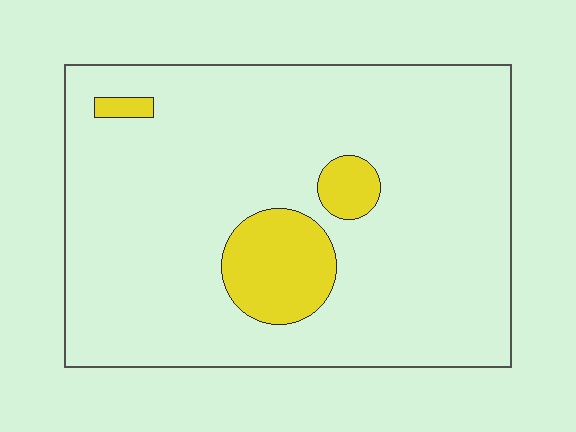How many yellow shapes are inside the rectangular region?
3.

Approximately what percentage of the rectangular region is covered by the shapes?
Approximately 10%.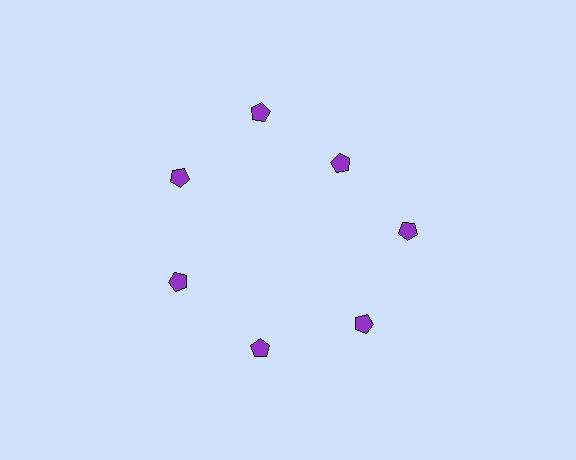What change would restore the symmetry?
The symmetry would be restored by moving it outward, back onto the ring so that all 7 pentagons sit at equal angles and equal distance from the center.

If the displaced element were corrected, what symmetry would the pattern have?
It would have 7-fold rotational symmetry — the pattern would map onto itself every 51 degrees.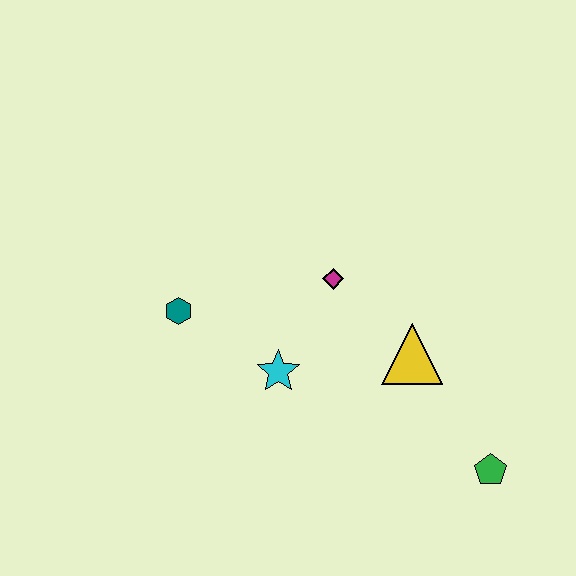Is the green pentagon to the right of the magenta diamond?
Yes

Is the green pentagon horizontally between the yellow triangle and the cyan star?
No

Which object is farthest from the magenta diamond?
The green pentagon is farthest from the magenta diamond.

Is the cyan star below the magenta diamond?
Yes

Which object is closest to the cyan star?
The magenta diamond is closest to the cyan star.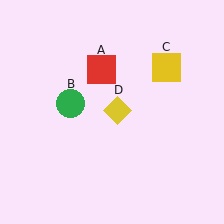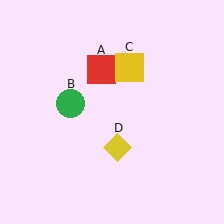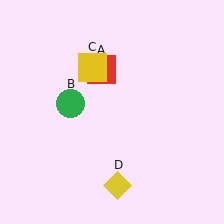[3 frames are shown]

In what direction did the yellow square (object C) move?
The yellow square (object C) moved left.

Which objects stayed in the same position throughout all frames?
Red square (object A) and green circle (object B) remained stationary.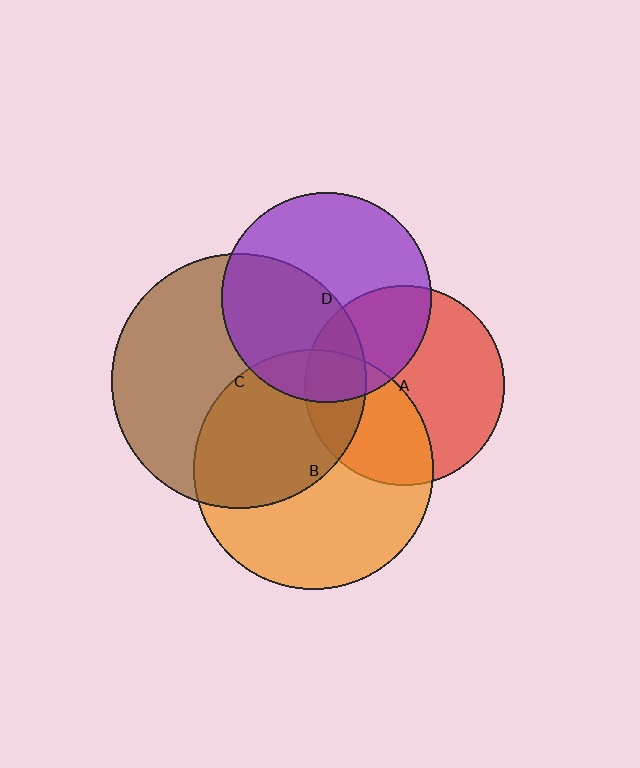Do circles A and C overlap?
Yes.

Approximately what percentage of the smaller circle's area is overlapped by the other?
Approximately 20%.